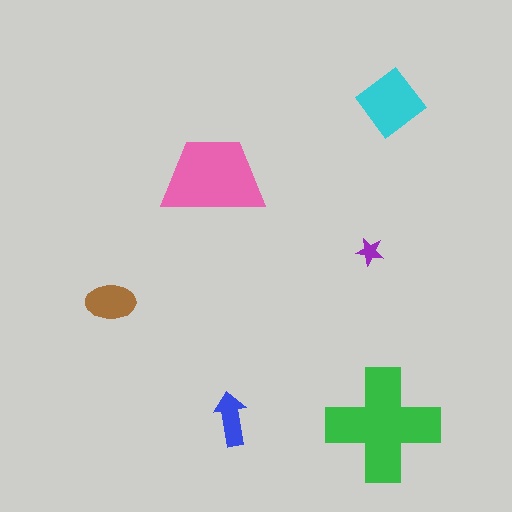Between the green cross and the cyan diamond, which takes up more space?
The green cross.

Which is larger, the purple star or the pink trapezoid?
The pink trapezoid.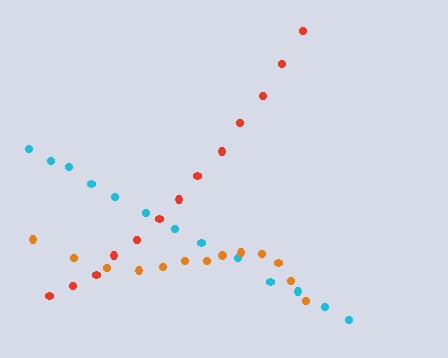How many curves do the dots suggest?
There are 3 distinct paths.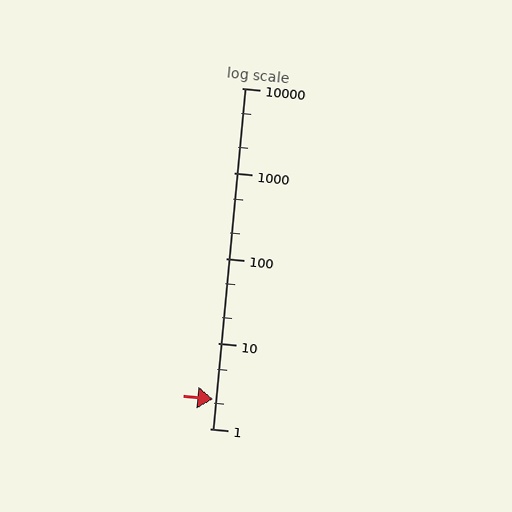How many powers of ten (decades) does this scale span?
The scale spans 4 decades, from 1 to 10000.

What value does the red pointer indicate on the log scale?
The pointer indicates approximately 2.2.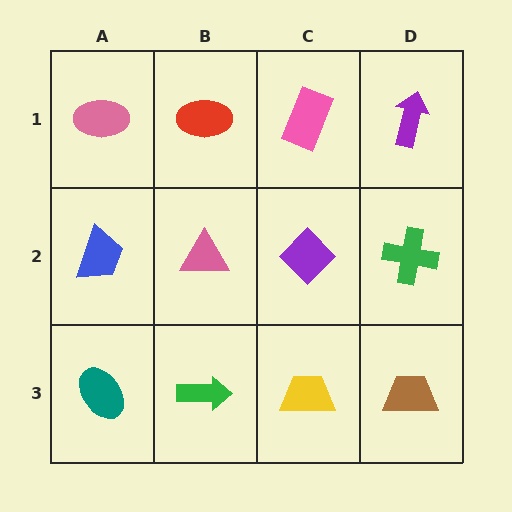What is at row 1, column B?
A red ellipse.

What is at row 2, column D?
A green cross.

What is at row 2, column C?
A purple diamond.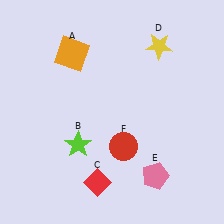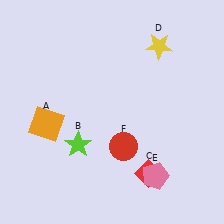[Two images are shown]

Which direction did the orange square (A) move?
The orange square (A) moved down.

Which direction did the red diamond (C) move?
The red diamond (C) moved right.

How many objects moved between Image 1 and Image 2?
2 objects moved between the two images.